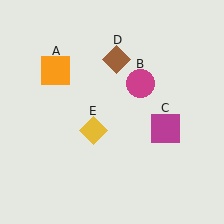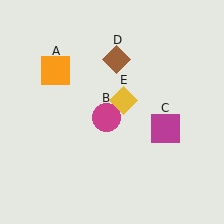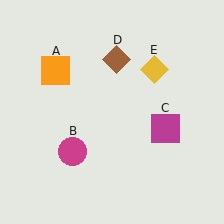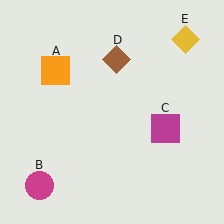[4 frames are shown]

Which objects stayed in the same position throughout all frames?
Orange square (object A) and magenta square (object C) and brown diamond (object D) remained stationary.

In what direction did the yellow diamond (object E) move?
The yellow diamond (object E) moved up and to the right.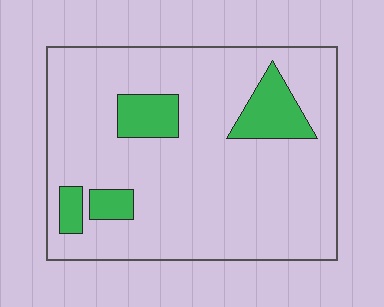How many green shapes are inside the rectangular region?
4.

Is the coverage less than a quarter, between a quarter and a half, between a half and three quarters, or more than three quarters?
Less than a quarter.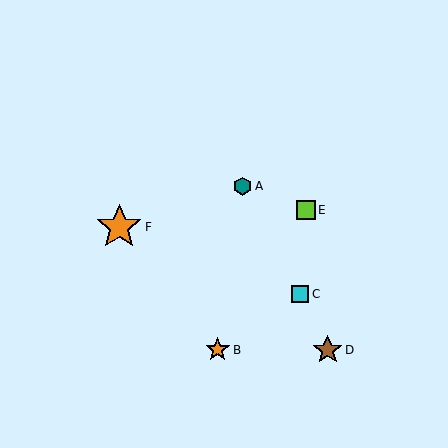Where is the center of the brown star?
The center of the brown star is at (328, 350).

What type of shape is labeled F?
Shape F is an orange star.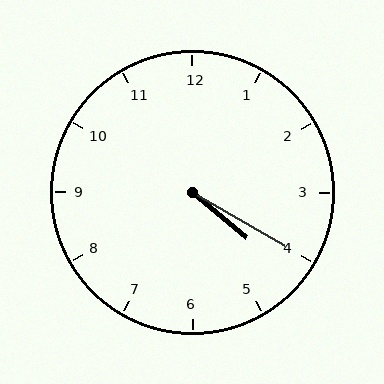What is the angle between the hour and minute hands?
Approximately 10 degrees.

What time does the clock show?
4:20.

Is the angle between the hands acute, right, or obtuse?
It is acute.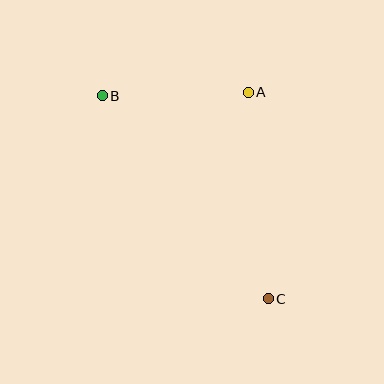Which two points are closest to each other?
Points A and B are closest to each other.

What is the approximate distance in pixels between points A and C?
The distance between A and C is approximately 208 pixels.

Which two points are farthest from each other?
Points B and C are farthest from each other.